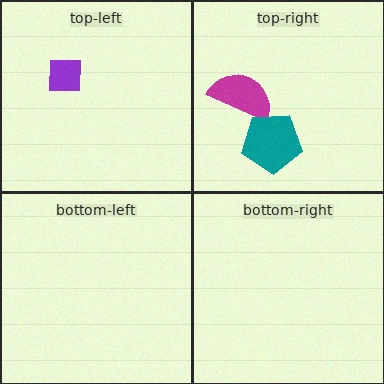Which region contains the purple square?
The top-left region.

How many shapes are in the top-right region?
2.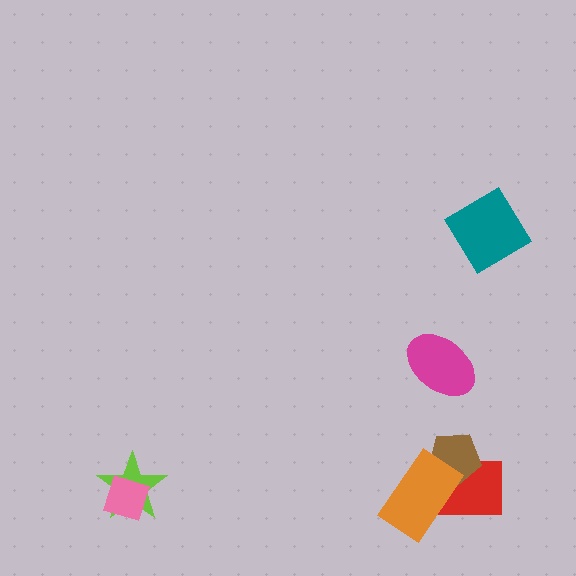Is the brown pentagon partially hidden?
Yes, it is partially covered by another shape.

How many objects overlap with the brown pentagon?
2 objects overlap with the brown pentagon.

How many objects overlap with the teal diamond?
0 objects overlap with the teal diamond.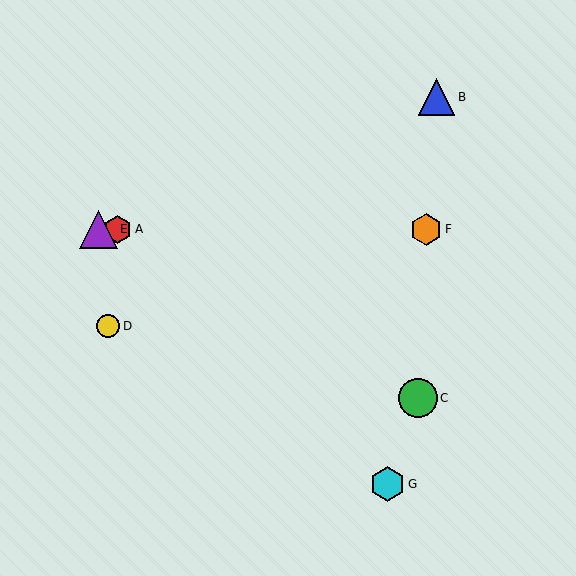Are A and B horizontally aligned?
No, A is at y≈229 and B is at y≈97.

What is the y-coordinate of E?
Object E is at y≈229.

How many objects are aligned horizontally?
3 objects (A, E, F) are aligned horizontally.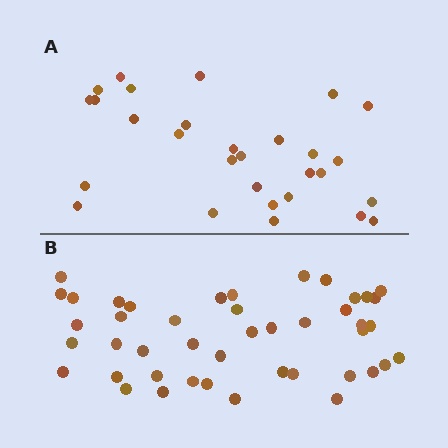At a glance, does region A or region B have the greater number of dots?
Region B (the bottom region) has more dots.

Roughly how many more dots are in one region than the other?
Region B has approximately 15 more dots than region A.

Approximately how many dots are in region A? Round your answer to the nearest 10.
About 30 dots. (The exact count is 29, which rounds to 30.)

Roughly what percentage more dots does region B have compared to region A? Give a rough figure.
About 50% more.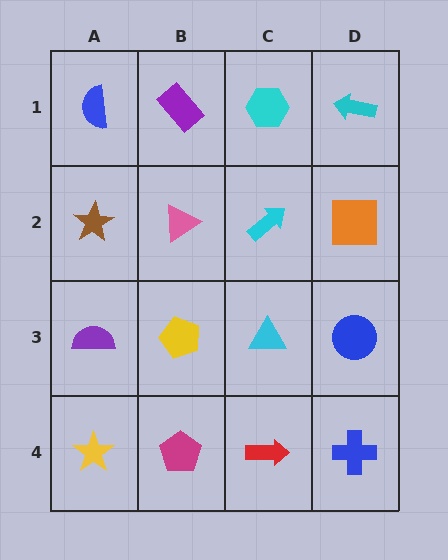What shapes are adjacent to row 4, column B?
A yellow pentagon (row 3, column B), a yellow star (row 4, column A), a red arrow (row 4, column C).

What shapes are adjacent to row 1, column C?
A cyan arrow (row 2, column C), a purple rectangle (row 1, column B), a cyan arrow (row 1, column D).